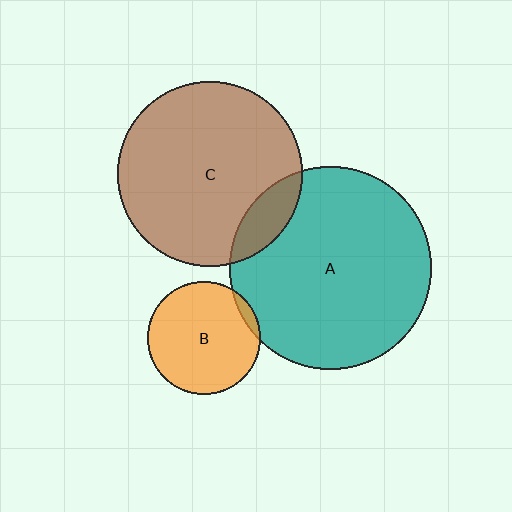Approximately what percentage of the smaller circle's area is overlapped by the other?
Approximately 10%.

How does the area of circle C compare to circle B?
Approximately 2.7 times.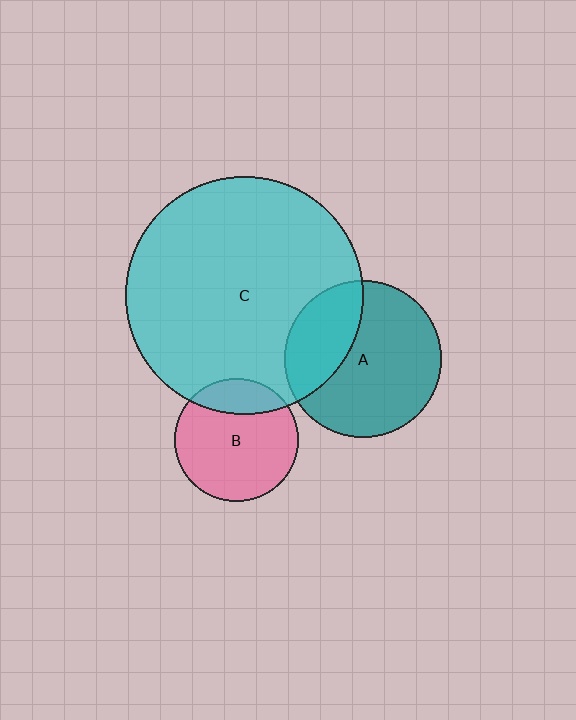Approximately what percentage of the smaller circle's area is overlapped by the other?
Approximately 30%.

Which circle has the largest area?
Circle C (cyan).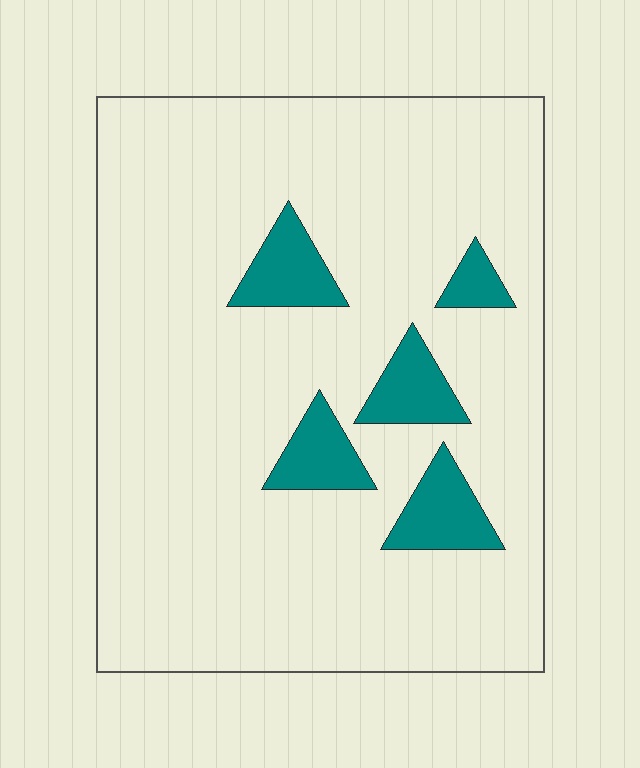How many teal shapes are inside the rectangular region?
5.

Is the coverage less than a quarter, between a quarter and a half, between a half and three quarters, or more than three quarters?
Less than a quarter.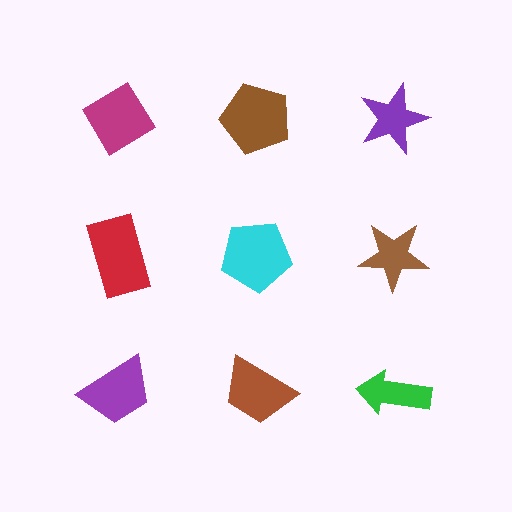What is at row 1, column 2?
A brown pentagon.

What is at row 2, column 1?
A red rectangle.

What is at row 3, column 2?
A brown trapezoid.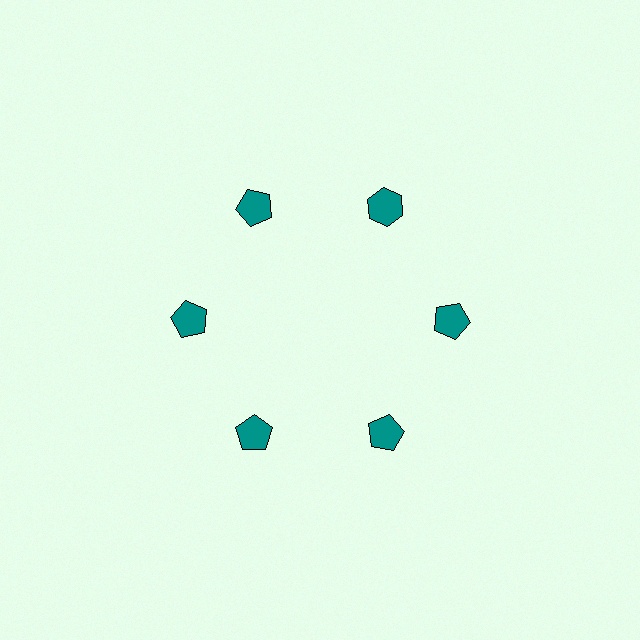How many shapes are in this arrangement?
There are 6 shapes arranged in a ring pattern.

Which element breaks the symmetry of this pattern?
The teal hexagon at roughly the 1 o'clock position breaks the symmetry. All other shapes are teal pentagons.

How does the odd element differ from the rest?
It has a different shape: hexagon instead of pentagon.